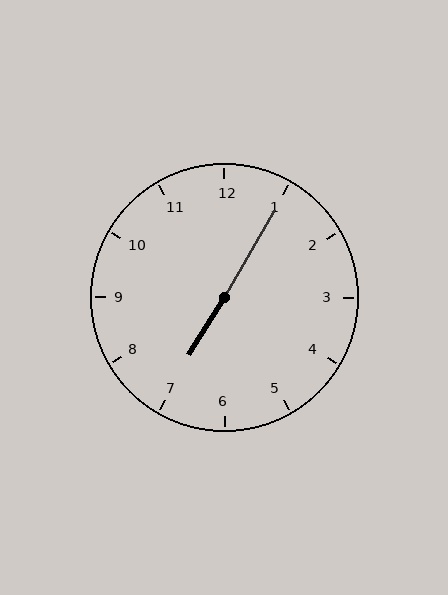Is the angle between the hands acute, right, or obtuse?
It is obtuse.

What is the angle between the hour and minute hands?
Approximately 178 degrees.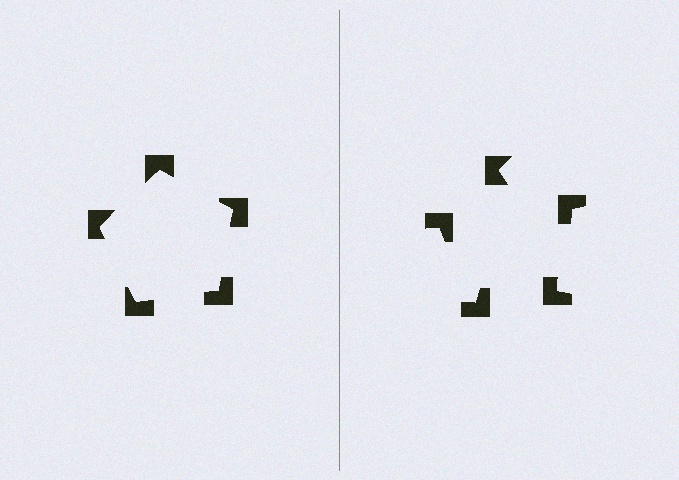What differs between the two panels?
The notched squares are positioned identically on both sides; only the wedge orientations differ. On the left they align to a pentagon; on the right they are misaligned.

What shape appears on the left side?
An illusory pentagon.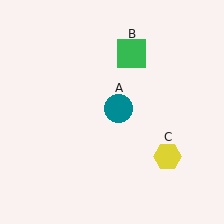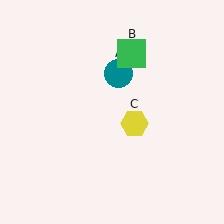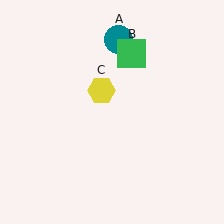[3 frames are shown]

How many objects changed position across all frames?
2 objects changed position: teal circle (object A), yellow hexagon (object C).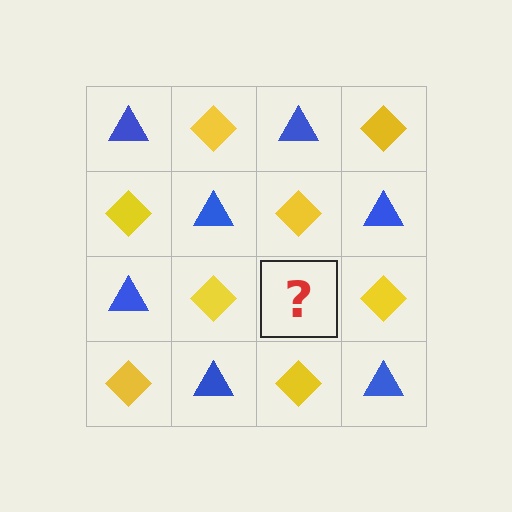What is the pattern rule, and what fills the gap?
The rule is that it alternates blue triangle and yellow diamond in a checkerboard pattern. The gap should be filled with a blue triangle.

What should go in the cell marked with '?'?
The missing cell should contain a blue triangle.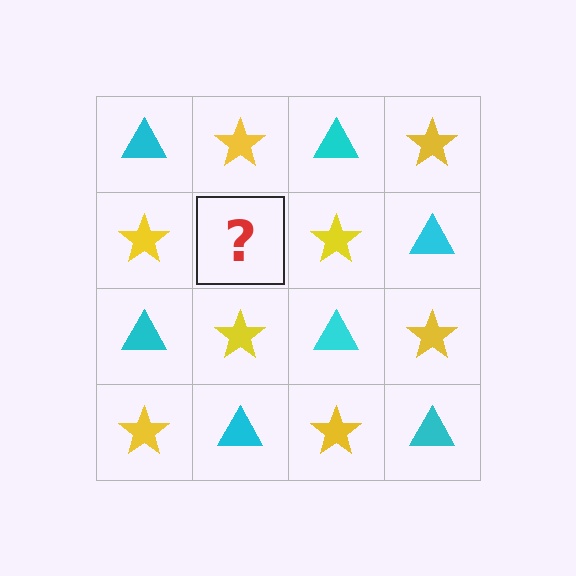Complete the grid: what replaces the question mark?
The question mark should be replaced with a cyan triangle.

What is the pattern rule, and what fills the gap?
The rule is that it alternates cyan triangle and yellow star in a checkerboard pattern. The gap should be filled with a cyan triangle.